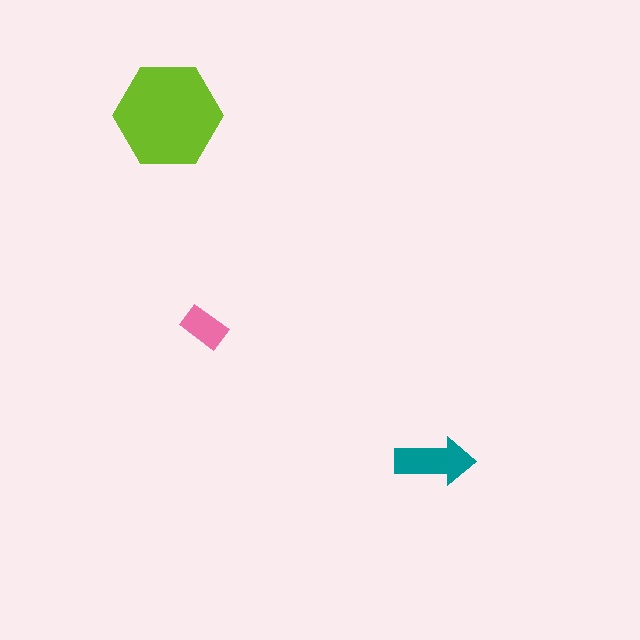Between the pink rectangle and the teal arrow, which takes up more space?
The teal arrow.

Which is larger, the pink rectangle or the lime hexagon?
The lime hexagon.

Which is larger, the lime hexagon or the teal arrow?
The lime hexagon.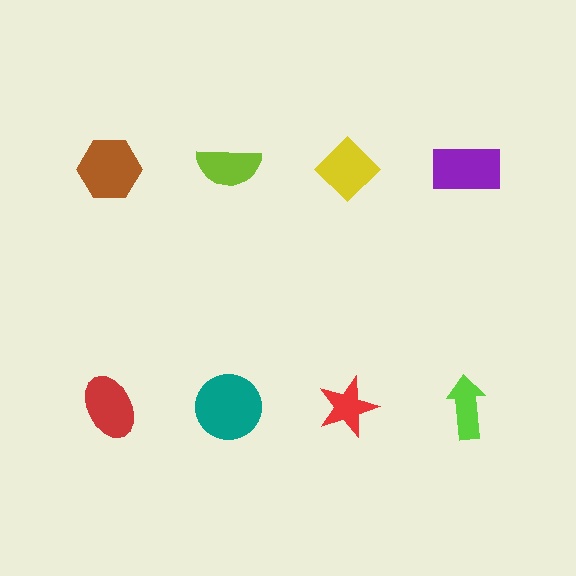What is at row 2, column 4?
A lime arrow.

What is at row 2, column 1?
A red ellipse.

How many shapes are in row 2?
4 shapes.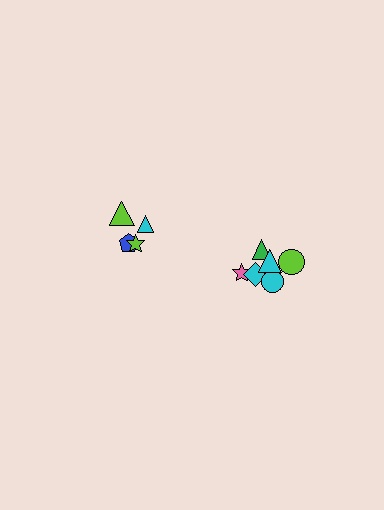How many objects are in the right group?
There are 6 objects.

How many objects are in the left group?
There are 4 objects.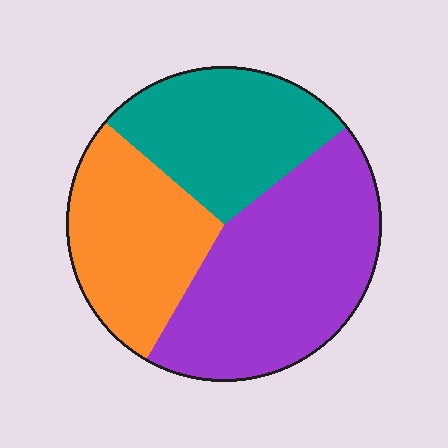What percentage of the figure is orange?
Orange takes up between a quarter and a half of the figure.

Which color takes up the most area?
Purple, at roughly 45%.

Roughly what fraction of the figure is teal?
Teal takes up between a quarter and a half of the figure.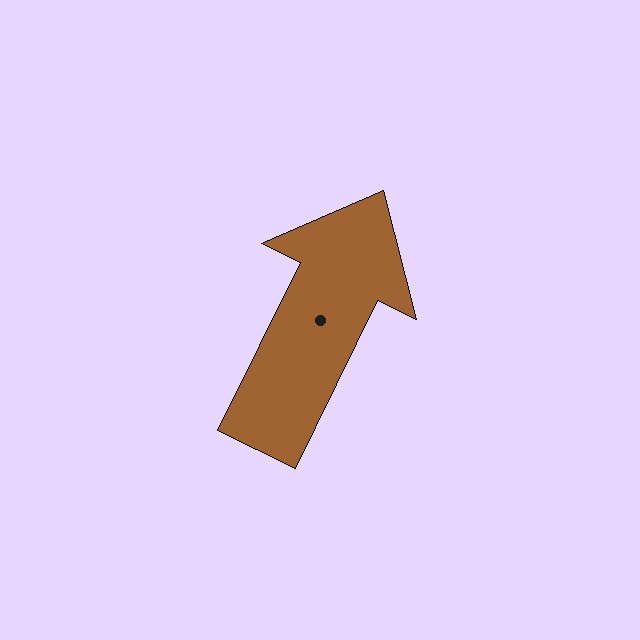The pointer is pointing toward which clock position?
Roughly 1 o'clock.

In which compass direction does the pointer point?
Northeast.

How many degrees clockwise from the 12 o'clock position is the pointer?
Approximately 26 degrees.